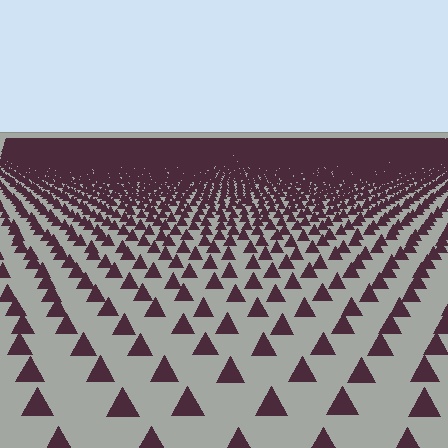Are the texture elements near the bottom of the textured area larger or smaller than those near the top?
Larger. Near the bottom, elements are closer to the viewer and appear at a bigger on-screen size.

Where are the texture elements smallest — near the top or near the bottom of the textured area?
Near the top.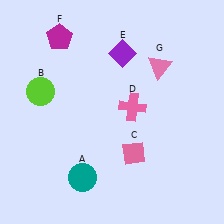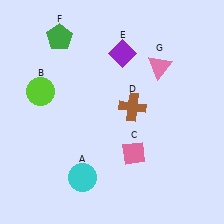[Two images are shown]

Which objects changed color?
A changed from teal to cyan. D changed from pink to brown. F changed from magenta to green.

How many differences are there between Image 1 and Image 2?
There are 3 differences between the two images.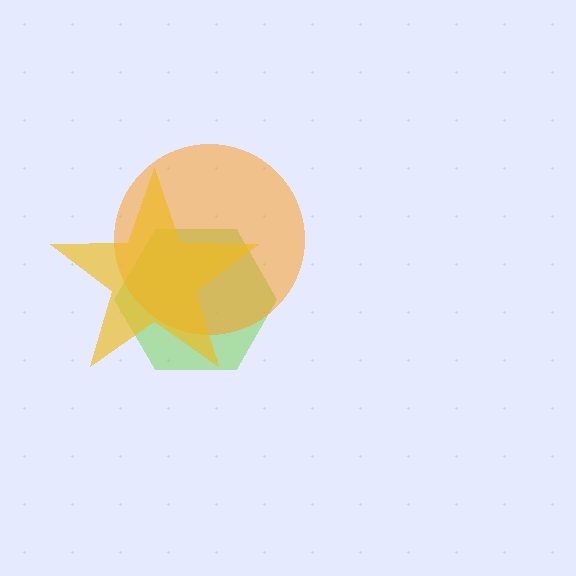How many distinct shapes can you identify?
There are 3 distinct shapes: a lime hexagon, an orange circle, a yellow star.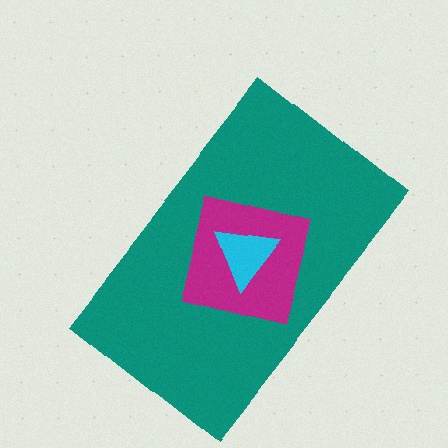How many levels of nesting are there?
3.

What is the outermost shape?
The teal rectangle.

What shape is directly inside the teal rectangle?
The magenta square.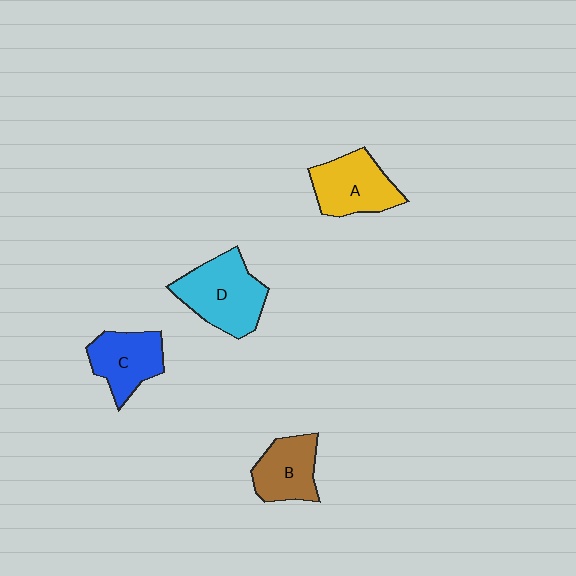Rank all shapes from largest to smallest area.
From largest to smallest: D (cyan), A (yellow), C (blue), B (brown).